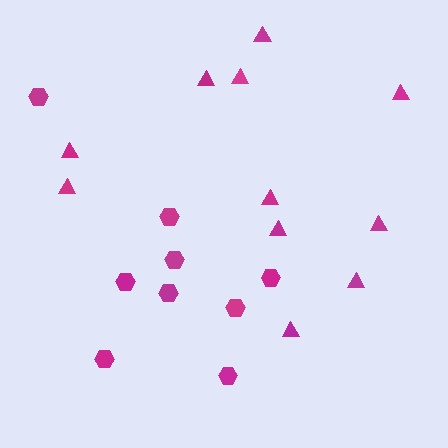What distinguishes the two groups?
There are 2 groups: one group of triangles (11) and one group of hexagons (9).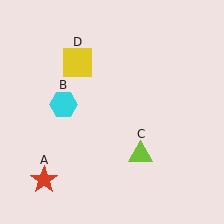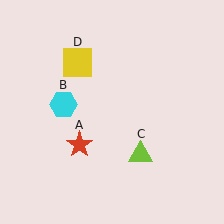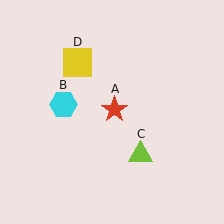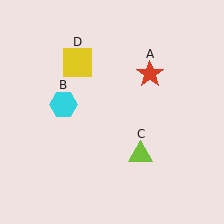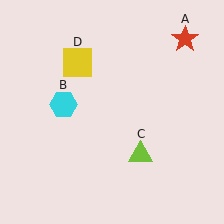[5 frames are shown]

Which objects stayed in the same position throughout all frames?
Cyan hexagon (object B) and lime triangle (object C) and yellow square (object D) remained stationary.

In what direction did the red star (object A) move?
The red star (object A) moved up and to the right.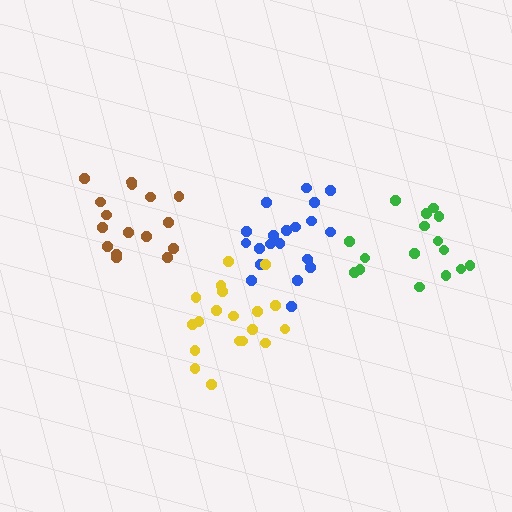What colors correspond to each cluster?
The clusters are colored: blue, yellow, brown, green.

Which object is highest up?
The brown cluster is topmost.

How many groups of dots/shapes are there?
There are 4 groups.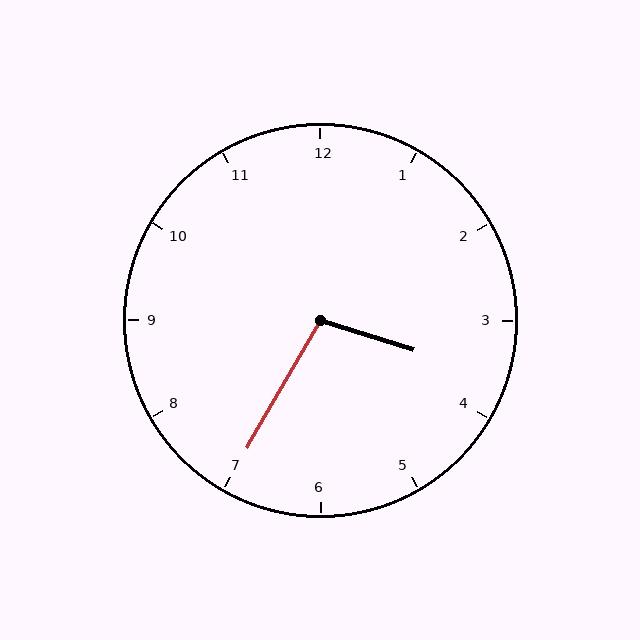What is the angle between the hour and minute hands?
Approximately 102 degrees.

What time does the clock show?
3:35.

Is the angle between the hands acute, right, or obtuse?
It is obtuse.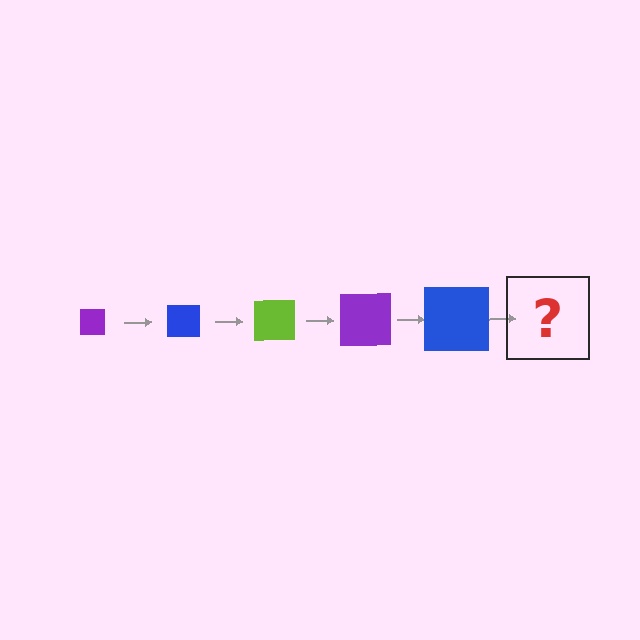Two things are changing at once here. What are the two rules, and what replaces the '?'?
The two rules are that the square grows larger each step and the color cycles through purple, blue, and lime. The '?' should be a lime square, larger than the previous one.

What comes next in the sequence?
The next element should be a lime square, larger than the previous one.